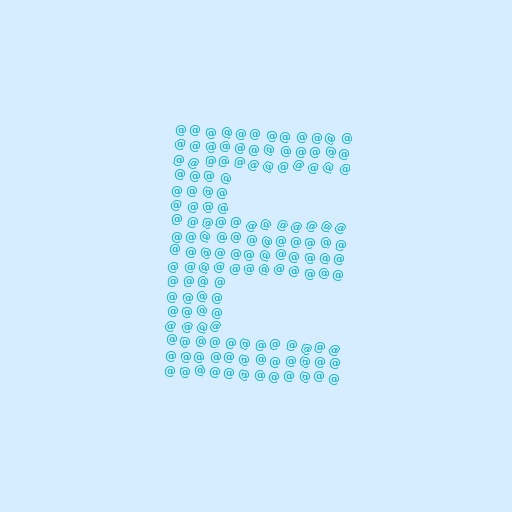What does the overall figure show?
The overall figure shows the letter E.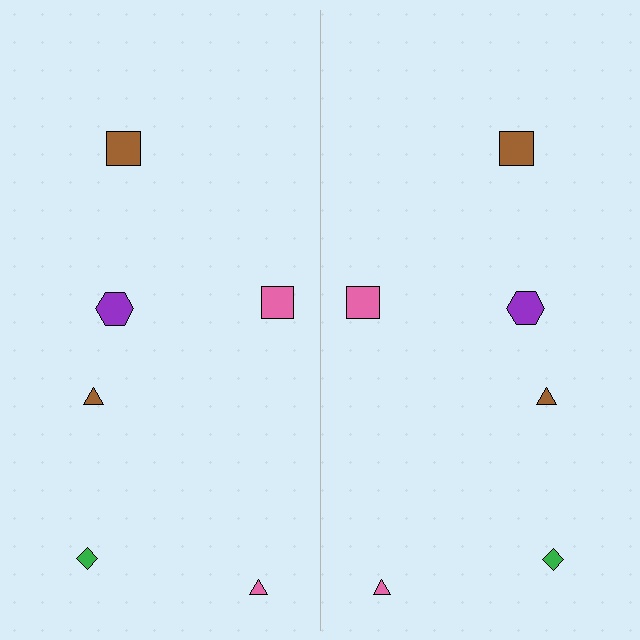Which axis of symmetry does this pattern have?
The pattern has a vertical axis of symmetry running through the center of the image.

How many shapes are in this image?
There are 12 shapes in this image.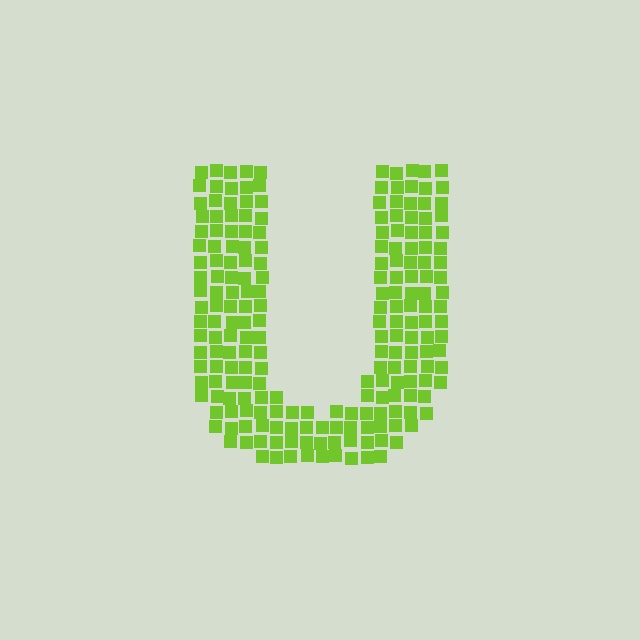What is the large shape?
The large shape is the letter U.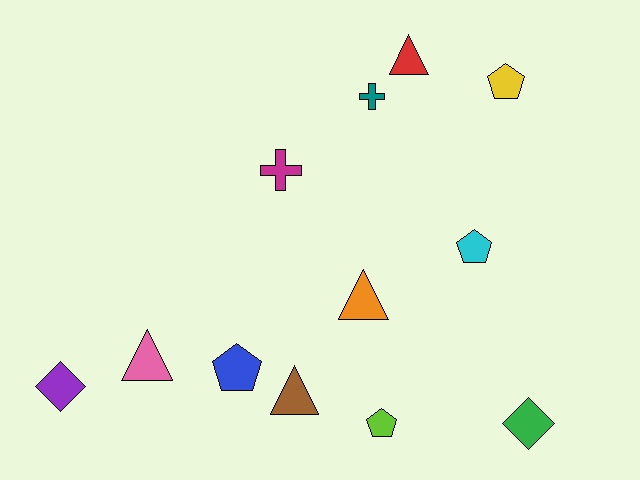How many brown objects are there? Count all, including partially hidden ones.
There is 1 brown object.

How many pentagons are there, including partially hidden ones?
There are 4 pentagons.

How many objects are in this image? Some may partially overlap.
There are 12 objects.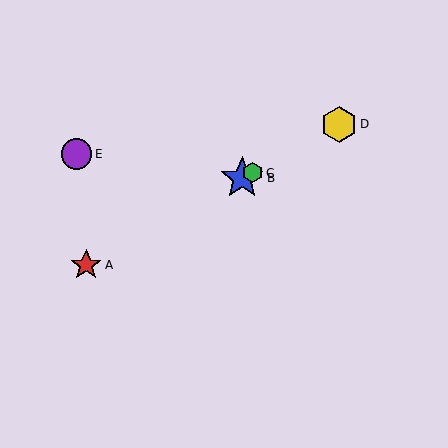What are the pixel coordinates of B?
Object B is at (242, 178).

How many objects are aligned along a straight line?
4 objects (A, B, C, D) are aligned along a straight line.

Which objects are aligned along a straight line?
Objects A, B, C, D are aligned along a straight line.